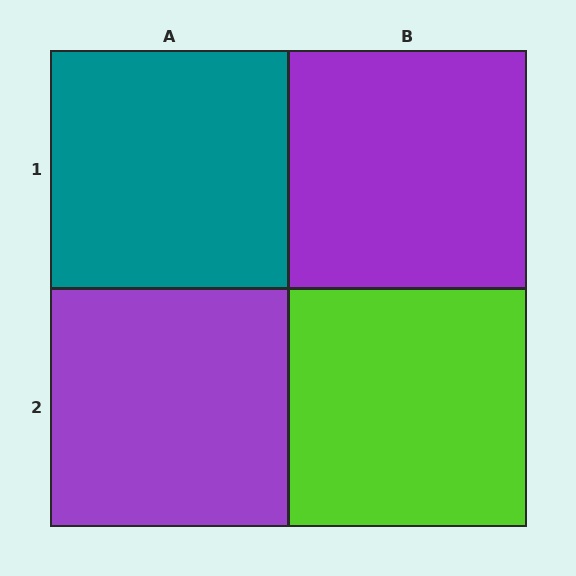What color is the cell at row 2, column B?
Lime.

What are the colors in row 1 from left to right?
Teal, purple.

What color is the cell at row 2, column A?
Purple.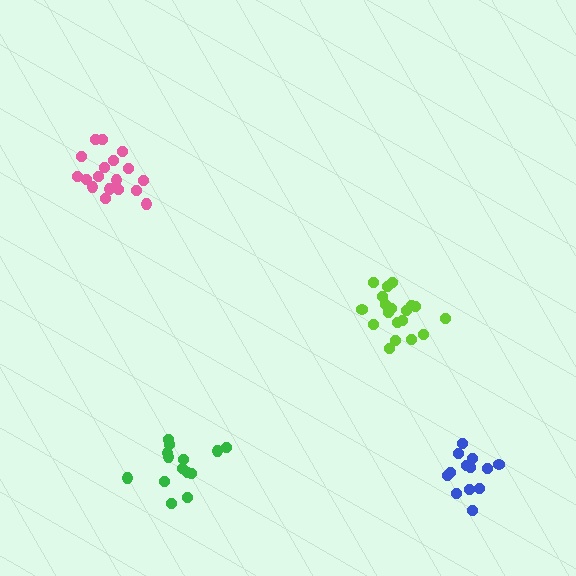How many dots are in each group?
Group 1: 19 dots, Group 2: 14 dots, Group 3: 13 dots, Group 4: 18 dots (64 total).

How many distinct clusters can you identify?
There are 4 distinct clusters.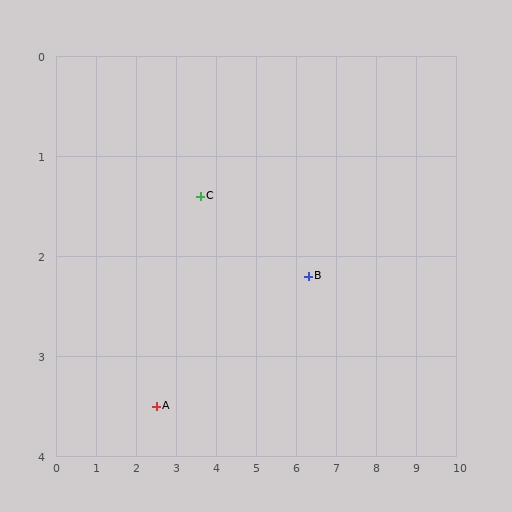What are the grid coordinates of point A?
Point A is at approximately (2.5, 3.5).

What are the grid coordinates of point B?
Point B is at approximately (6.3, 2.2).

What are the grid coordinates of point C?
Point C is at approximately (3.6, 1.4).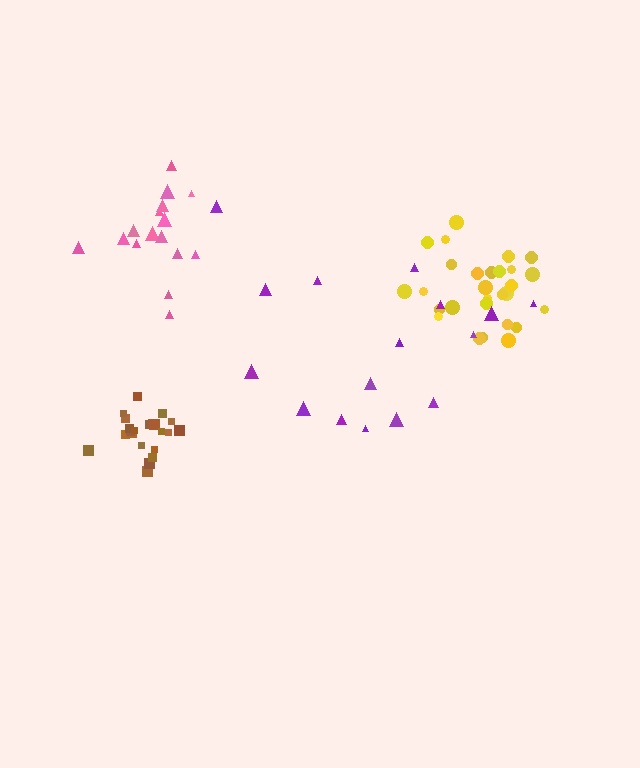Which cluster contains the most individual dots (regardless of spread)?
Yellow (29).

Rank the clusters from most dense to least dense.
yellow, brown, pink, purple.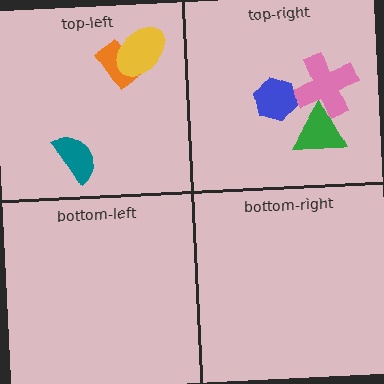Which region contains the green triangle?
The top-right region.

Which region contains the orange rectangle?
The top-left region.